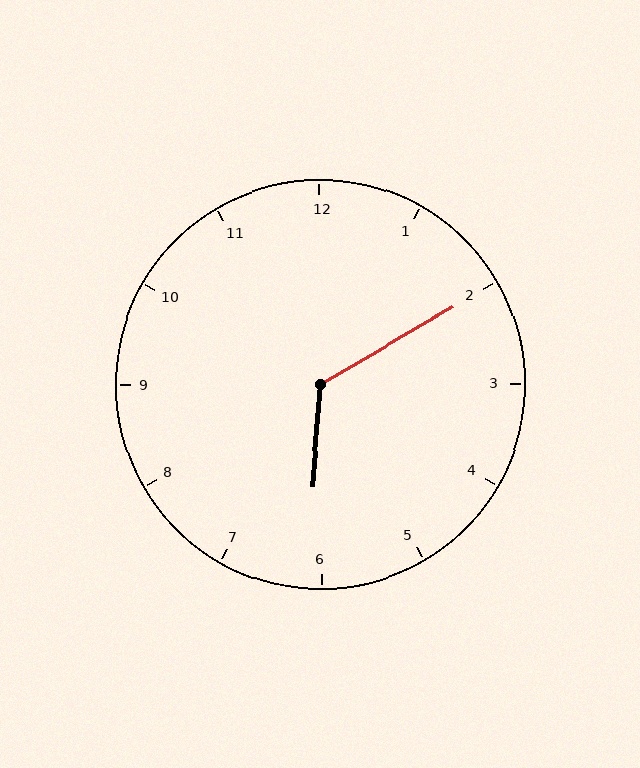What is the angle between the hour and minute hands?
Approximately 125 degrees.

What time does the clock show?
6:10.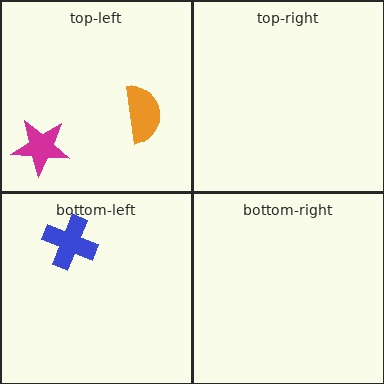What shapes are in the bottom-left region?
The blue cross.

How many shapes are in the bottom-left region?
1.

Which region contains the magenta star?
The top-left region.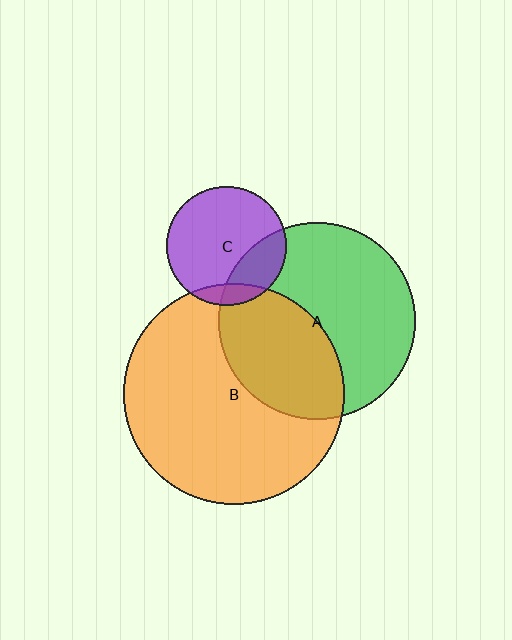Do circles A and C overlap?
Yes.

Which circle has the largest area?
Circle B (orange).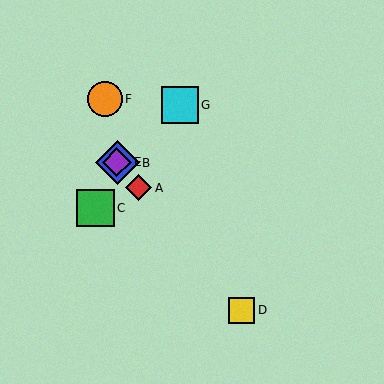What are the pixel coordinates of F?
Object F is at (105, 99).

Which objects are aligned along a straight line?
Objects A, B, D, E are aligned along a straight line.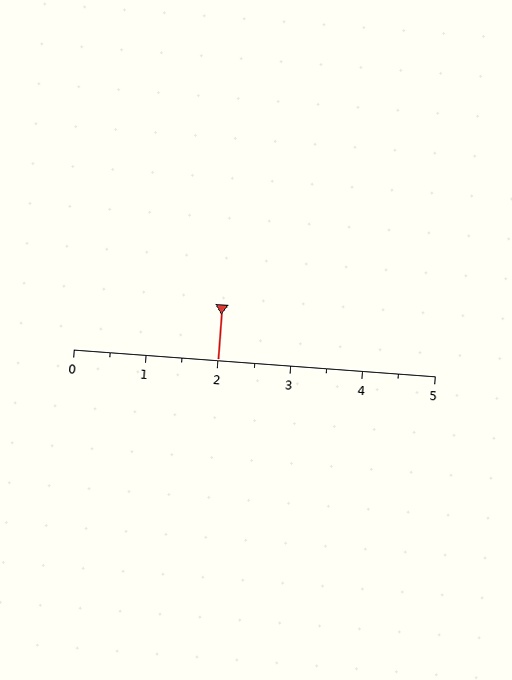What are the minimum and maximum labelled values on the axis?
The axis runs from 0 to 5.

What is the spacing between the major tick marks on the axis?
The major ticks are spaced 1 apart.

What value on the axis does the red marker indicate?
The marker indicates approximately 2.